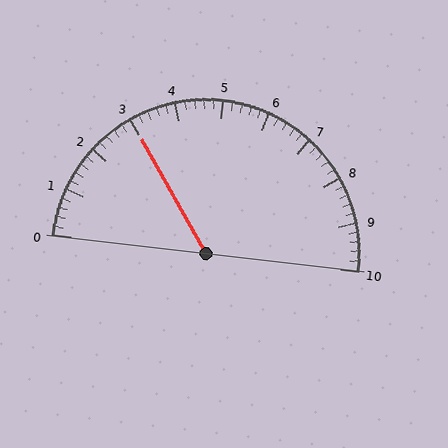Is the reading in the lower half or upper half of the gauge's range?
The reading is in the lower half of the range (0 to 10).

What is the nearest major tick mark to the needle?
The nearest major tick mark is 3.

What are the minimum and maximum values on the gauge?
The gauge ranges from 0 to 10.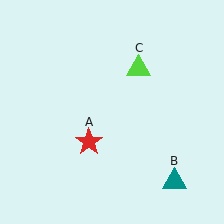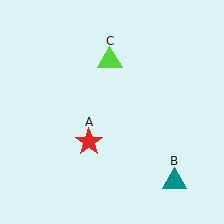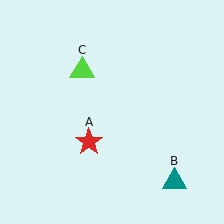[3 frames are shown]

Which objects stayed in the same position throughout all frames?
Red star (object A) and teal triangle (object B) remained stationary.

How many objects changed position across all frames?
1 object changed position: lime triangle (object C).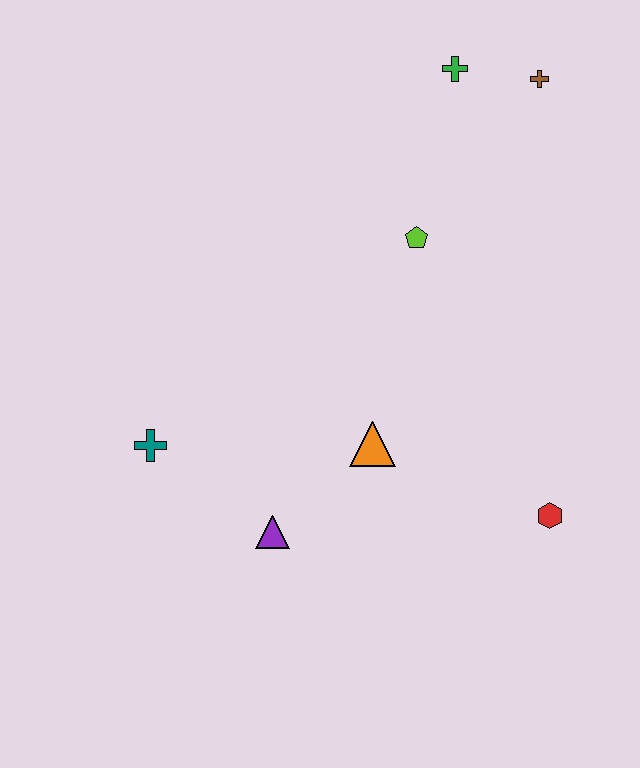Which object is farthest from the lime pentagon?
The teal cross is farthest from the lime pentagon.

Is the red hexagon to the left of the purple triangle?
No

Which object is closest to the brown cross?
The green cross is closest to the brown cross.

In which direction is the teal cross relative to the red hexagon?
The teal cross is to the left of the red hexagon.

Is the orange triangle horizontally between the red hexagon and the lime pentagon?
No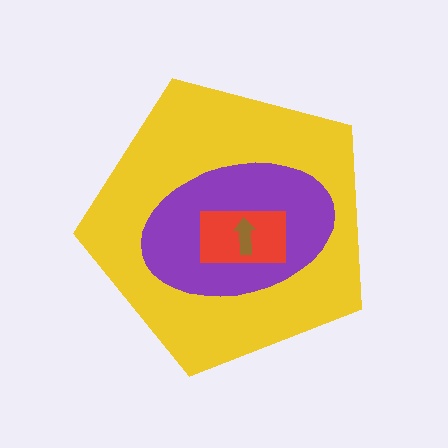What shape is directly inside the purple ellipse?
The red rectangle.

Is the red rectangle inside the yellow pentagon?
Yes.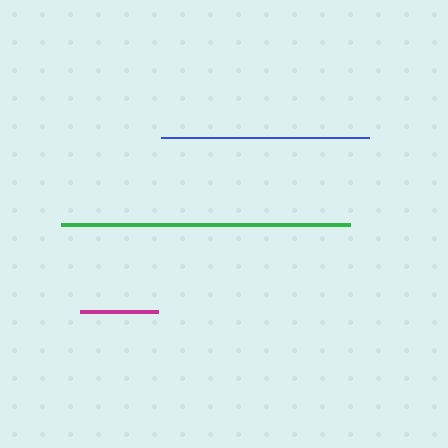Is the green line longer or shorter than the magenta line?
The green line is longer than the magenta line.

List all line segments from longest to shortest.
From longest to shortest: green, blue, magenta.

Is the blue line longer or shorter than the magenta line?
The blue line is longer than the magenta line.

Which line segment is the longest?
The green line is the longest at approximately 289 pixels.